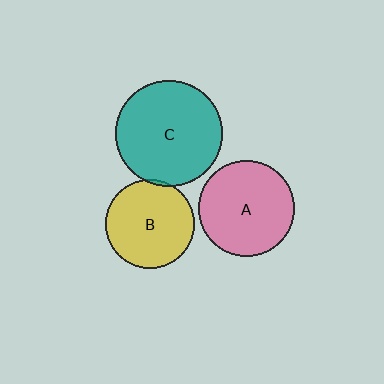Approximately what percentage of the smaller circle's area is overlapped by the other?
Approximately 5%.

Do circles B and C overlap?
Yes.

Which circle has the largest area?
Circle C (teal).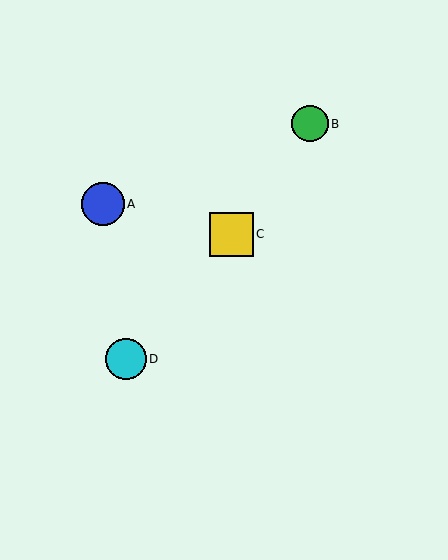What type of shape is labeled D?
Shape D is a cyan circle.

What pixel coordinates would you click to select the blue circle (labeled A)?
Click at (103, 204) to select the blue circle A.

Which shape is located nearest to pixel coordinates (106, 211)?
The blue circle (labeled A) at (103, 204) is nearest to that location.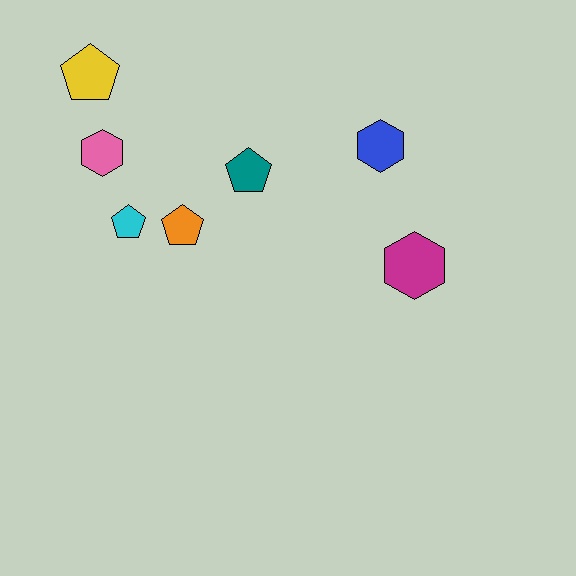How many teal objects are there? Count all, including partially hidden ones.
There is 1 teal object.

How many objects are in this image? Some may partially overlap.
There are 7 objects.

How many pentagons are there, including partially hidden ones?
There are 4 pentagons.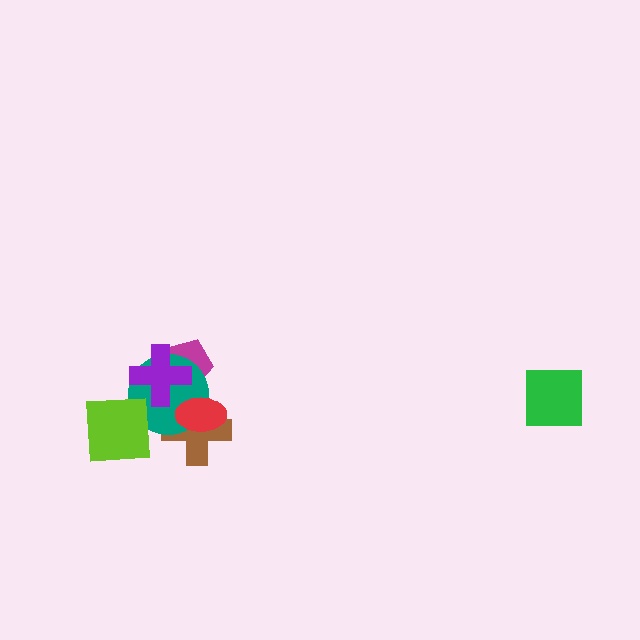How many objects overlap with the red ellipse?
2 objects overlap with the red ellipse.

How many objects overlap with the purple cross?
2 objects overlap with the purple cross.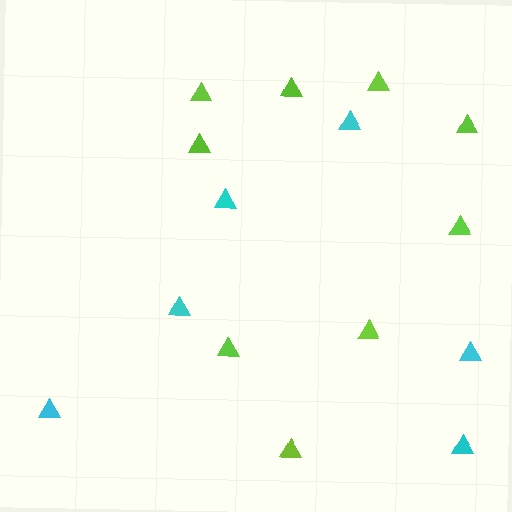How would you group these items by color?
There are 2 groups: one group of cyan triangles (6) and one group of lime triangles (9).